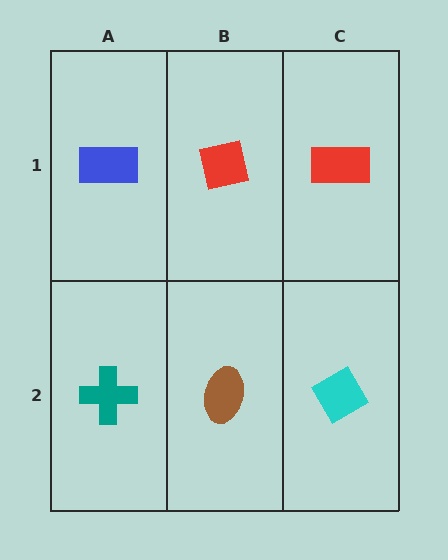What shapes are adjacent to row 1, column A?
A teal cross (row 2, column A), a red square (row 1, column B).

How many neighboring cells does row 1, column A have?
2.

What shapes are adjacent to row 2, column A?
A blue rectangle (row 1, column A), a brown ellipse (row 2, column B).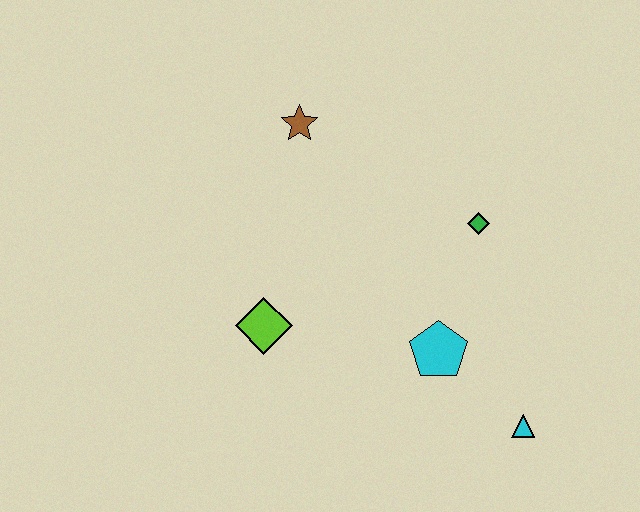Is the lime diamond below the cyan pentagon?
No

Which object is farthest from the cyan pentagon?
The brown star is farthest from the cyan pentagon.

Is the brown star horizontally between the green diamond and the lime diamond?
Yes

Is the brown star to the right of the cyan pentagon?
No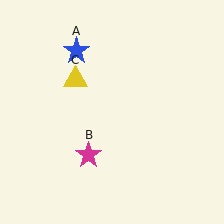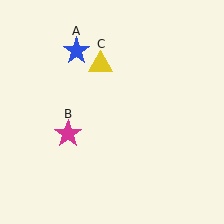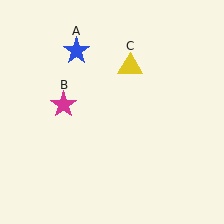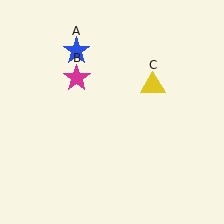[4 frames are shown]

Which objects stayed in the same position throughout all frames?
Blue star (object A) remained stationary.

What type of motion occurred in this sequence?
The magenta star (object B), yellow triangle (object C) rotated clockwise around the center of the scene.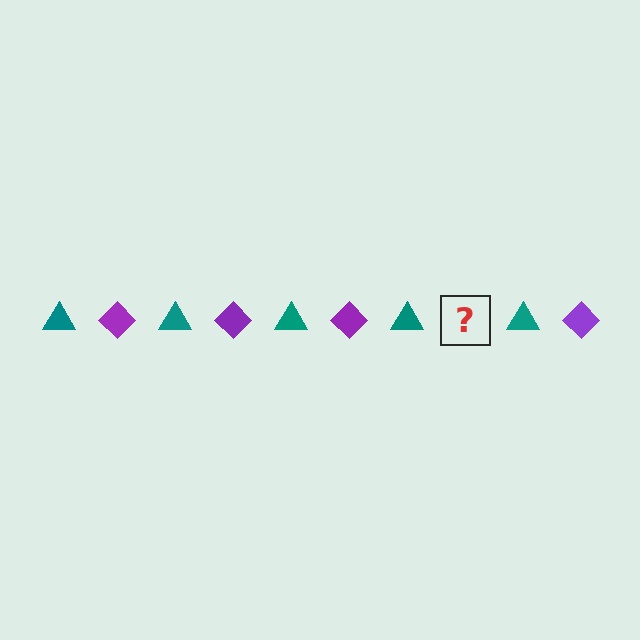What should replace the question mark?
The question mark should be replaced with a purple diamond.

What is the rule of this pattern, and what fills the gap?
The rule is that the pattern alternates between teal triangle and purple diamond. The gap should be filled with a purple diamond.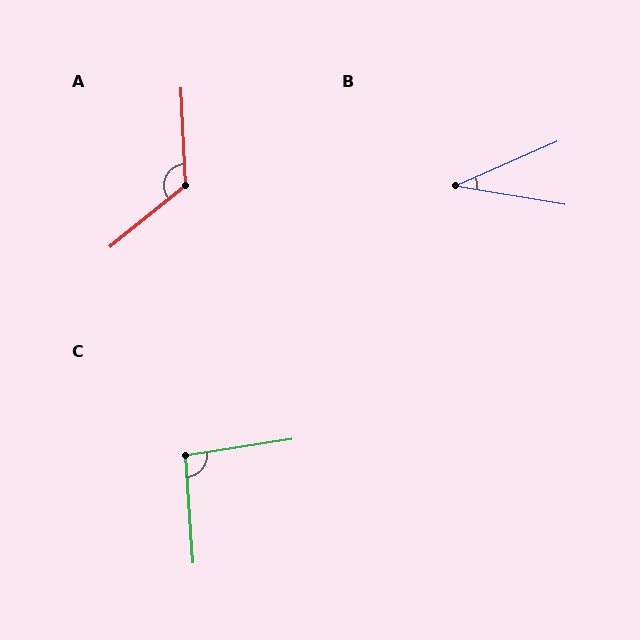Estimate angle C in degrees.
Approximately 95 degrees.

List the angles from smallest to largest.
B (33°), C (95°), A (126°).